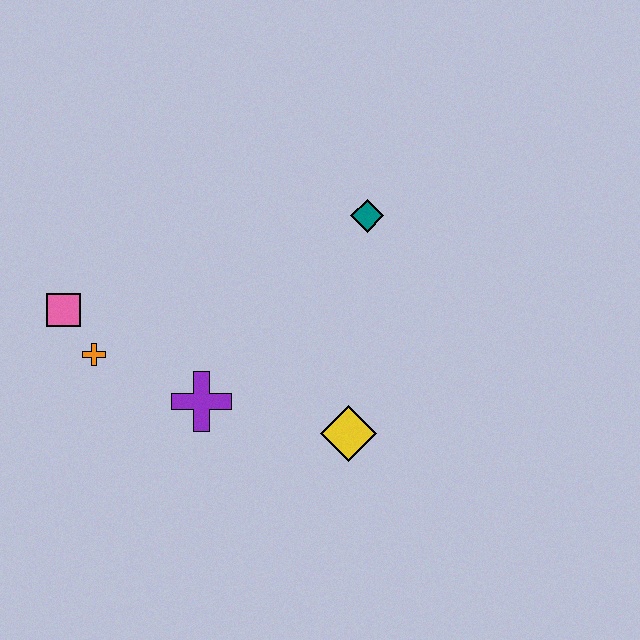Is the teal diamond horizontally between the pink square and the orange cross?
No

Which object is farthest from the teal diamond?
The pink square is farthest from the teal diamond.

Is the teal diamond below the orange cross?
No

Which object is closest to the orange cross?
The pink square is closest to the orange cross.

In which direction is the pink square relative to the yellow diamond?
The pink square is to the left of the yellow diamond.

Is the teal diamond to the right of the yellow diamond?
Yes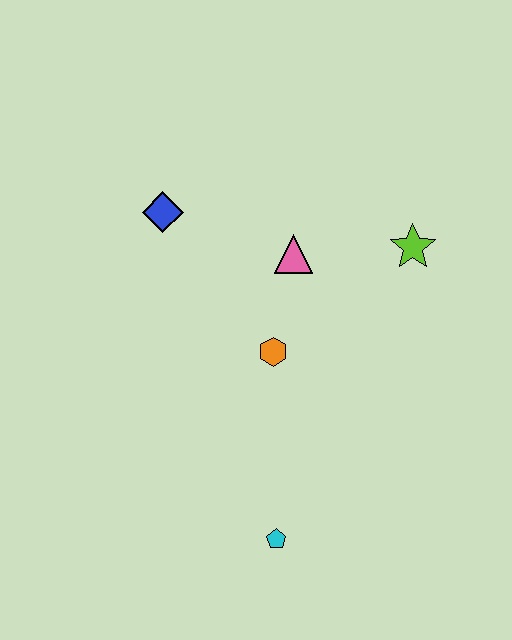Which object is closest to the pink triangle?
The orange hexagon is closest to the pink triangle.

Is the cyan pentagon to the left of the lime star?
Yes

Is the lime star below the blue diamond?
Yes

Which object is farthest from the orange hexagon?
The cyan pentagon is farthest from the orange hexagon.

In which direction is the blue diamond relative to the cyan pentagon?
The blue diamond is above the cyan pentagon.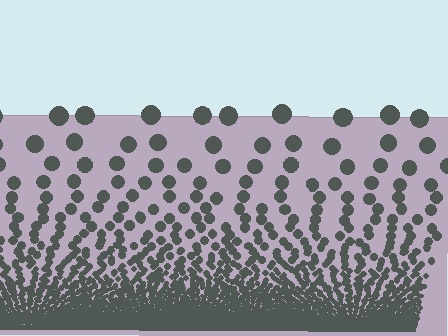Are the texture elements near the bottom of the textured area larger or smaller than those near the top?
Smaller. The gradient is inverted — elements near the bottom are smaller and denser.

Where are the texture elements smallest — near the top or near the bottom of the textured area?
Near the bottom.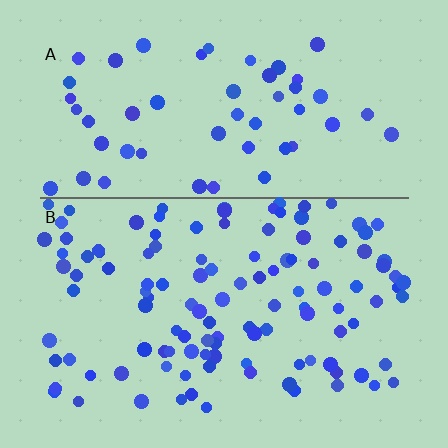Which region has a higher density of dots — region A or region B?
B (the bottom).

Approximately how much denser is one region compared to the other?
Approximately 2.2× — region B over region A.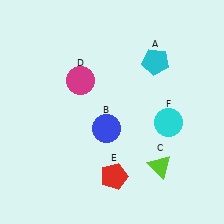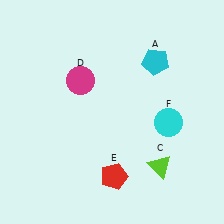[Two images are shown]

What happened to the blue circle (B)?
The blue circle (B) was removed in Image 2. It was in the bottom-left area of Image 1.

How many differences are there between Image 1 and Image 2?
There is 1 difference between the two images.